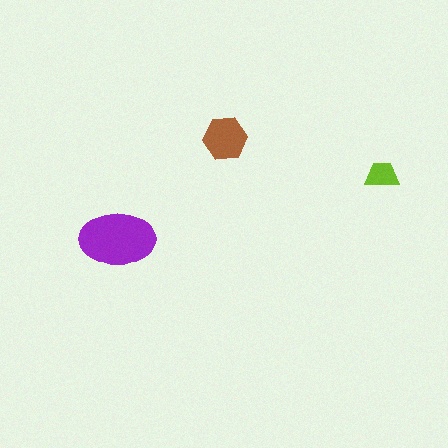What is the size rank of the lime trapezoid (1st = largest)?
3rd.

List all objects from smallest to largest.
The lime trapezoid, the brown hexagon, the purple ellipse.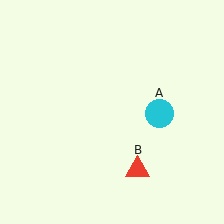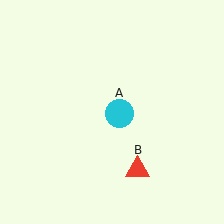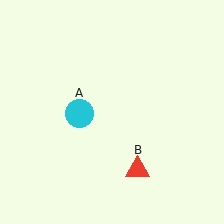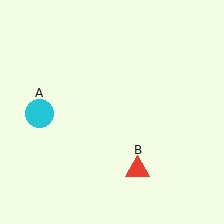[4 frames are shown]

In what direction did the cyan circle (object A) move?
The cyan circle (object A) moved left.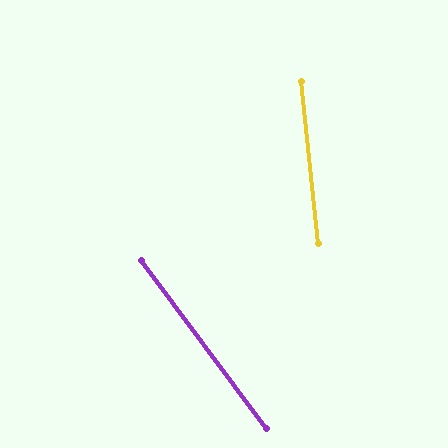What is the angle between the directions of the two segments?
Approximately 31 degrees.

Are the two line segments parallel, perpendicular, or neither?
Neither parallel nor perpendicular — they differ by about 31°.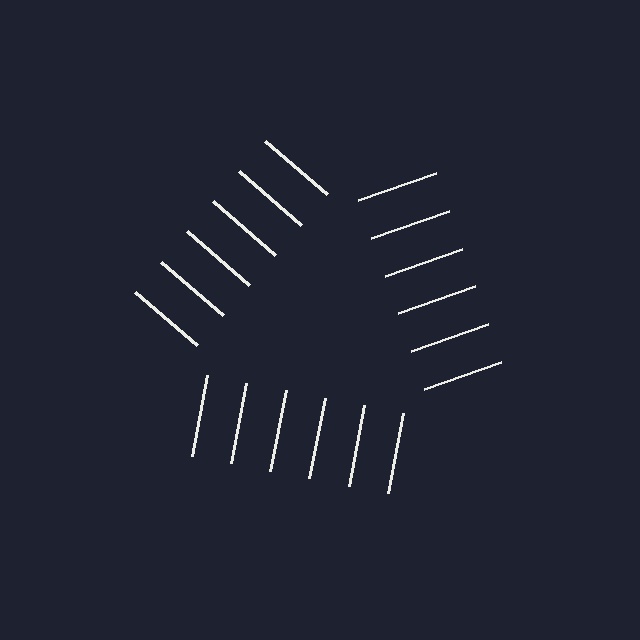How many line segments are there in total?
18 — 6 along each of the 3 edges.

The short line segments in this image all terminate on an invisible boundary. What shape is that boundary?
An illusory triangle — the line segments terminate on its edges but no continuous stroke is drawn.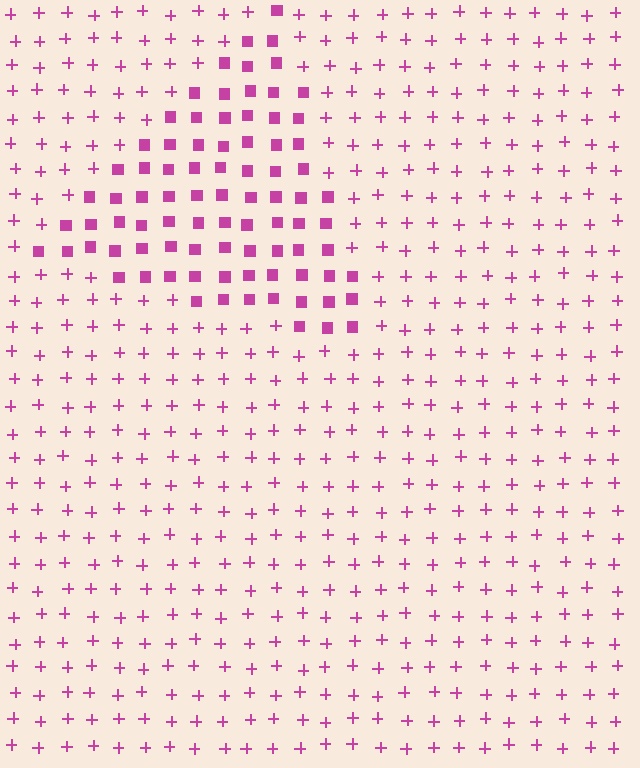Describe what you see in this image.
The image is filled with small magenta elements arranged in a uniform grid. A triangle-shaped region contains squares, while the surrounding area contains plus signs. The boundary is defined purely by the change in element shape.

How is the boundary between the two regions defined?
The boundary is defined by a change in element shape: squares inside vs. plus signs outside. All elements share the same color and spacing.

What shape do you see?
I see a triangle.